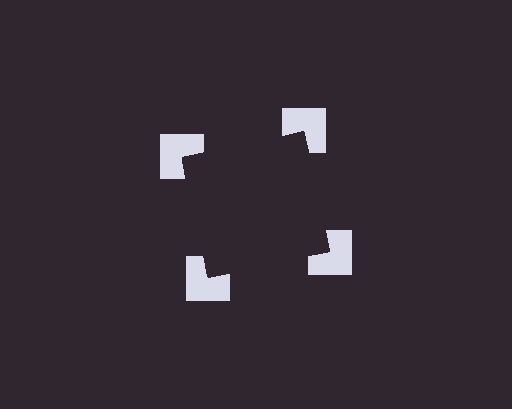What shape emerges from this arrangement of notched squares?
An illusory square — its edges are inferred from the aligned wedge cuts in the notched squares, not physically drawn.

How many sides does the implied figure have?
4 sides.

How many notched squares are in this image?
There are 4 — one at each vertex of the illusory square.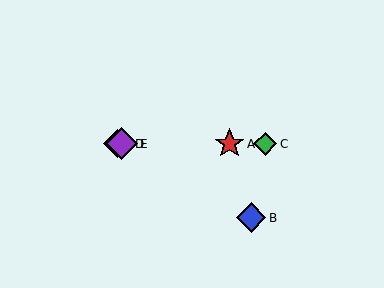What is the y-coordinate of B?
Object B is at y≈218.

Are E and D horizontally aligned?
Yes, both are at y≈144.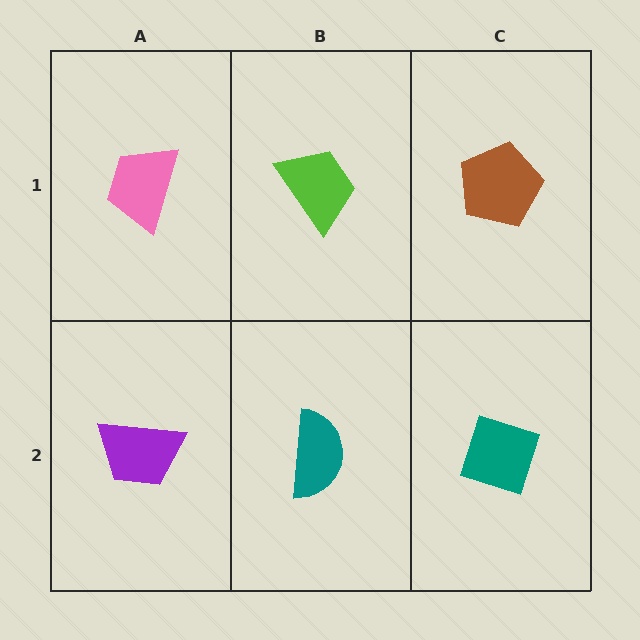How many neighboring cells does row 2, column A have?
2.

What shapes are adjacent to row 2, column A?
A pink trapezoid (row 1, column A), a teal semicircle (row 2, column B).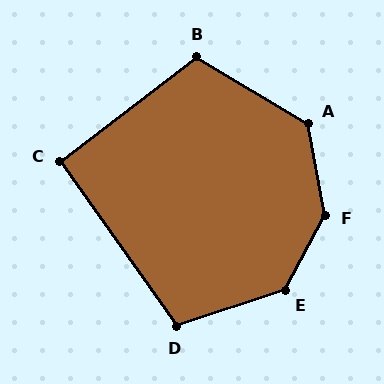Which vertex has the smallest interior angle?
C, at approximately 92 degrees.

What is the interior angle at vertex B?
Approximately 112 degrees (obtuse).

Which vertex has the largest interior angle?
F, at approximately 142 degrees.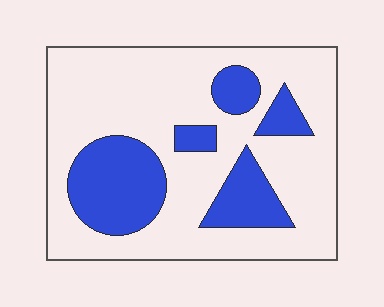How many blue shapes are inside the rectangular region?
5.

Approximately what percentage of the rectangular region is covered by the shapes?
Approximately 25%.